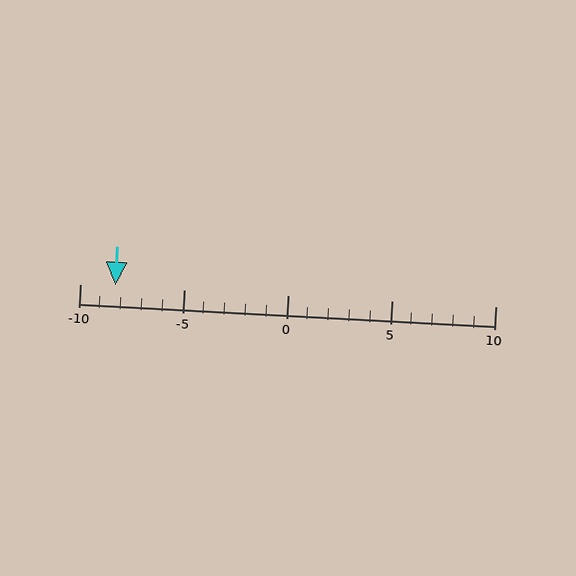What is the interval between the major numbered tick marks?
The major tick marks are spaced 5 units apart.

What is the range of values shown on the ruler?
The ruler shows values from -10 to 10.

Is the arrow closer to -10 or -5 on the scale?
The arrow is closer to -10.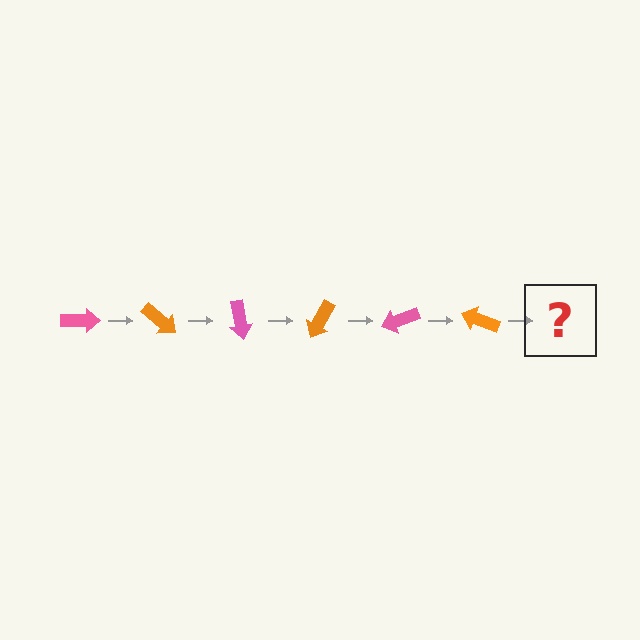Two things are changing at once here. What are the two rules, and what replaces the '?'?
The two rules are that it rotates 40 degrees each step and the color cycles through pink and orange. The '?' should be a pink arrow, rotated 240 degrees from the start.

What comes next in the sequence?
The next element should be a pink arrow, rotated 240 degrees from the start.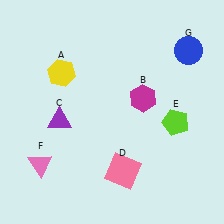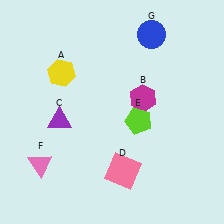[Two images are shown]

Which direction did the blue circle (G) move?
The blue circle (G) moved left.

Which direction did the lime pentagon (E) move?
The lime pentagon (E) moved left.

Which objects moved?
The objects that moved are: the lime pentagon (E), the blue circle (G).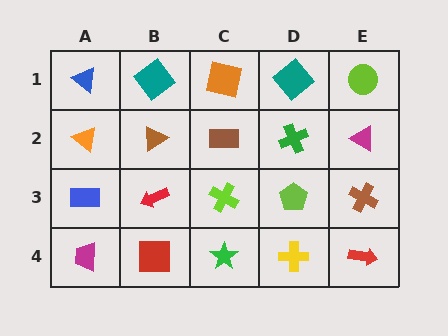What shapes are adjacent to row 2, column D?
A teal diamond (row 1, column D), a lime pentagon (row 3, column D), a brown rectangle (row 2, column C), a magenta triangle (row 2, column E).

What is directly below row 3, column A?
A magenta trapezoid.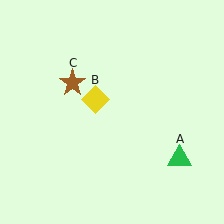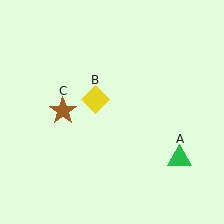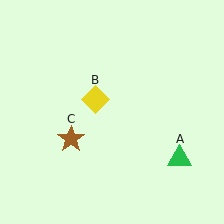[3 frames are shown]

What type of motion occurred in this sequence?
The brown star (object C) rotated counterclockwise around the center of the scene.